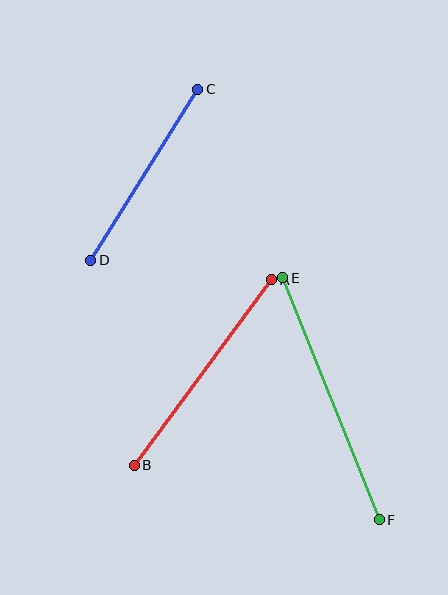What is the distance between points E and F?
The distance is approximately 260 pixels.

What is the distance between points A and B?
The distance is approximately 231 pixels.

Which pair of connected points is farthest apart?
Points E and F are farthest apart.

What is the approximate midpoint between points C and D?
The midpoint is at approximately (144, 175) pixels.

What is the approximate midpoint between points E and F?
The midpoint is at approximately (331, 399) pixels.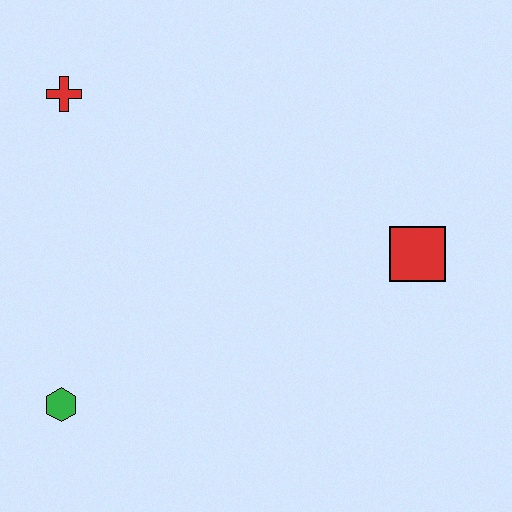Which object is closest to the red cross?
The green hexagon is closest to the red cross.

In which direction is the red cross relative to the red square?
The red cross is to the left of the red square.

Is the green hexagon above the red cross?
No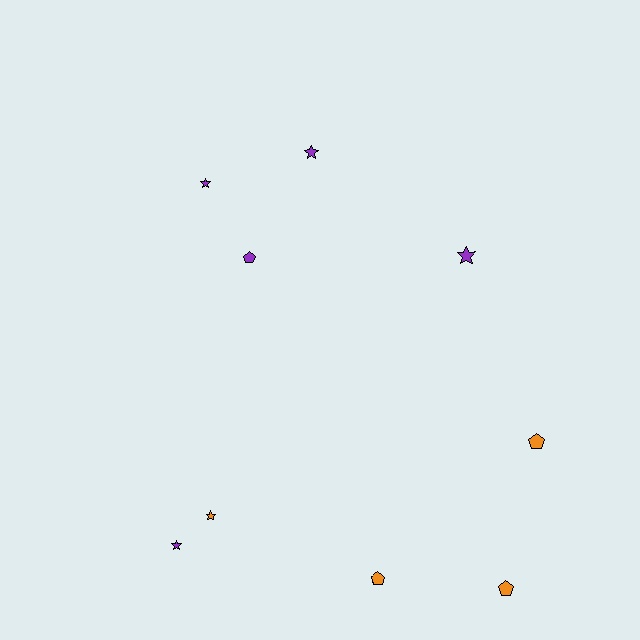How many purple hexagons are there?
There are no purple hexagons.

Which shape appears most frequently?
Star, with 5 objects.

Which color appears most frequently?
Purple, with 5 objects.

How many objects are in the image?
There are 9 objects.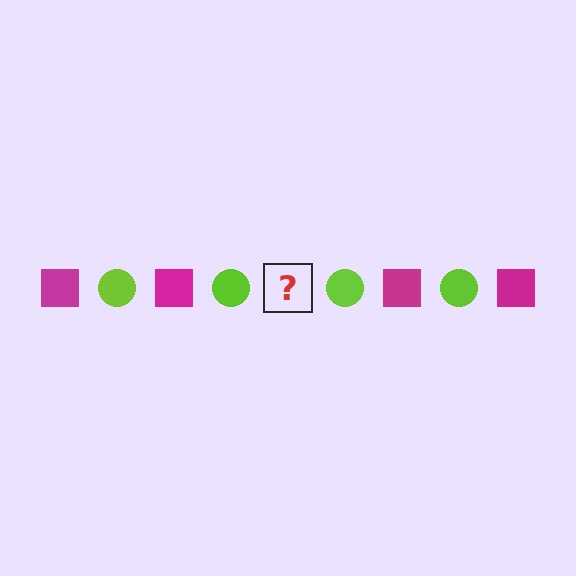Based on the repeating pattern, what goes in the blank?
The blank should be a magenta square.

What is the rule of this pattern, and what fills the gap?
The rule is that the pattern alternates between magenta square and lime circle. The gap should be filled with a magenta square.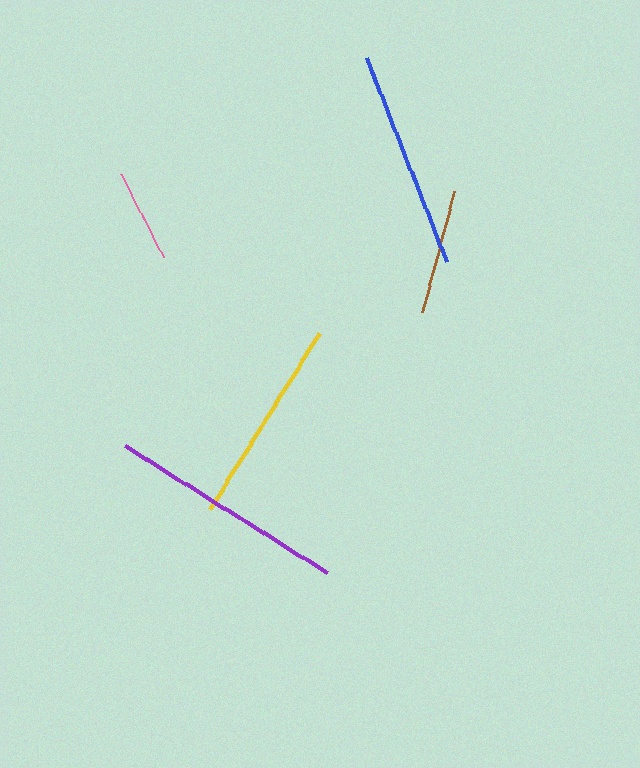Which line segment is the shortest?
The pink line is the shortest at approximately 93 pixels.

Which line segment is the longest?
The purple line is the longest at approximately 239 pixels.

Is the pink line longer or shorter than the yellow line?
The yellow line is longer than the pink line.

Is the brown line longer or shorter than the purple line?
The purple line is longer than the brown line.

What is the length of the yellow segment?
The yellow segment is approximately 207 pixels long.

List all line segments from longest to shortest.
From longest to shortest: purple, blue, yellow, brown, pink.